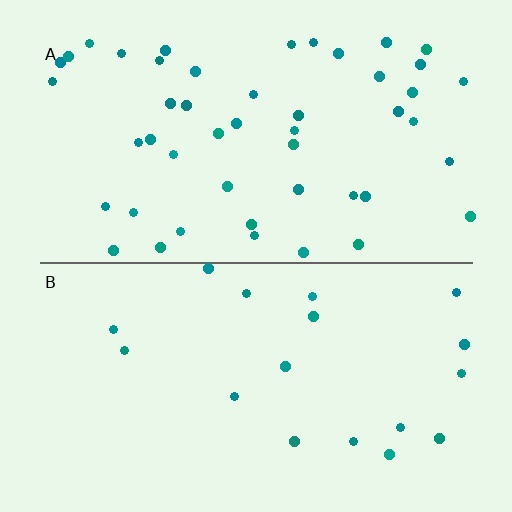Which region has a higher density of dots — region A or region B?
A (the top).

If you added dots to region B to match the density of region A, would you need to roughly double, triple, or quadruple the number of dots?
Approximately triple.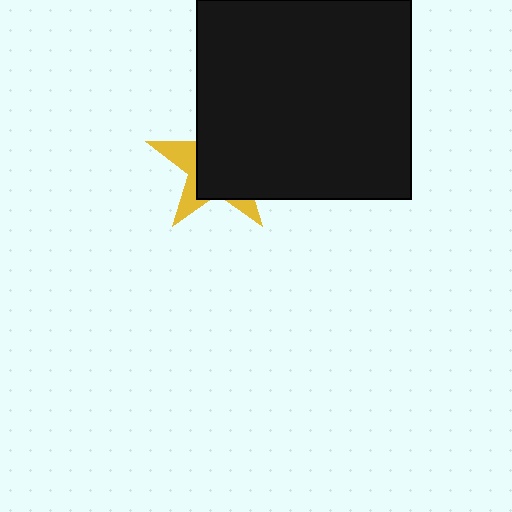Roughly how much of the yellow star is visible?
A small part of it is visible (roughly 31%).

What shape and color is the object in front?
The object in front is a black rectangle.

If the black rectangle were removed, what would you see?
You would see the complete yellow star.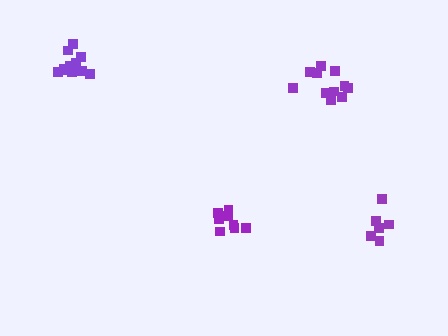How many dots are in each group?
Group 1: 11 dots, Group 2: 6 dots, Group 3: 11 dots, Group 4: 8 dots (36 total).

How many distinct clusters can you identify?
There are 4 distinct clusters.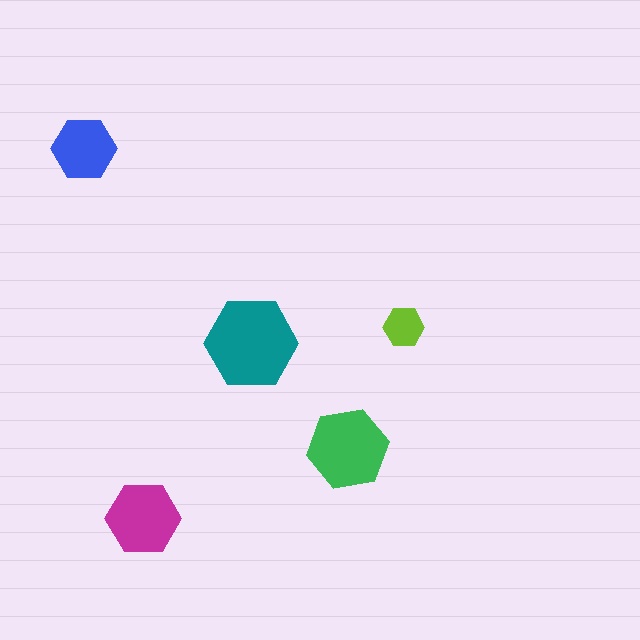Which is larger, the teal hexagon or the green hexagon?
The teal one.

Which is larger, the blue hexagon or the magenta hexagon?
The magenta one.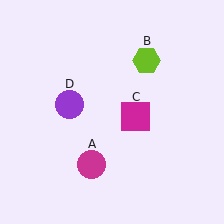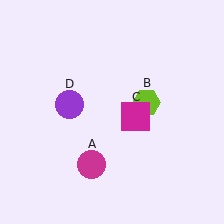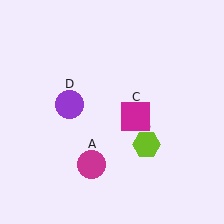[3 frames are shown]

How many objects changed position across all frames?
1 object changed position: lime hexagon (object B).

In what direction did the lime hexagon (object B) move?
The lime hexagon (object B) moved down.